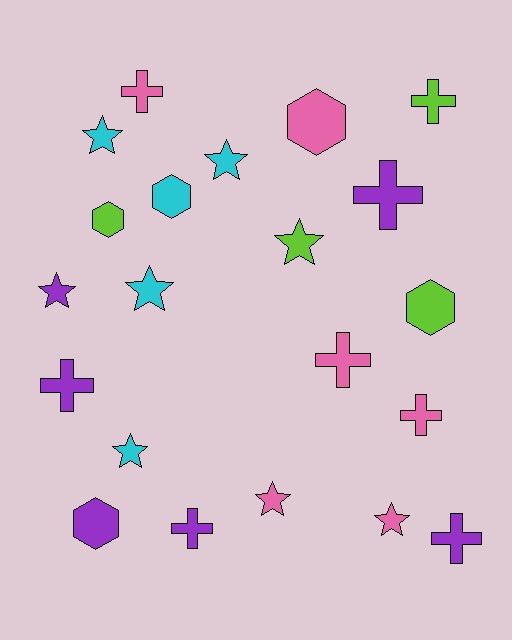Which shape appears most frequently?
Star, with 8 objects.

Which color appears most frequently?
Pink, with 6 objects.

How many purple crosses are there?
There are 4 purple crosses.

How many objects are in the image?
There are 21 objects.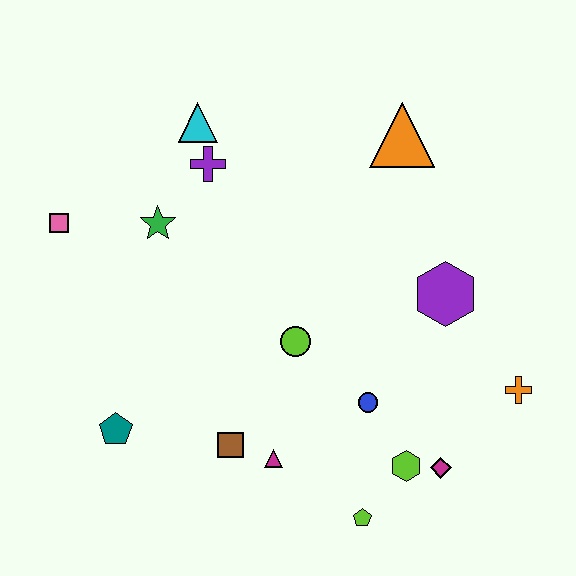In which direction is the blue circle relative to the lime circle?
The blue circle is to the right of the lime circle.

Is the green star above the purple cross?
No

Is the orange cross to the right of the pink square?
Yes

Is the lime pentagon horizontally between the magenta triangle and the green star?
No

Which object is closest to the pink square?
The green star is closest to the pink square.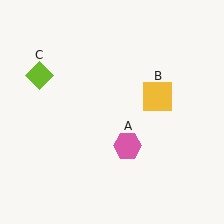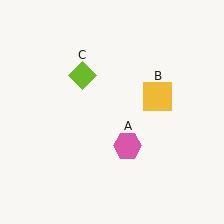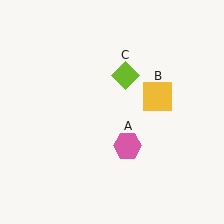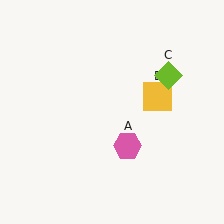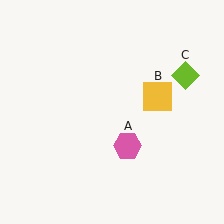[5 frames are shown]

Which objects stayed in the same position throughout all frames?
Pink hexagon (object A) and yellow square (object B) remained stationary.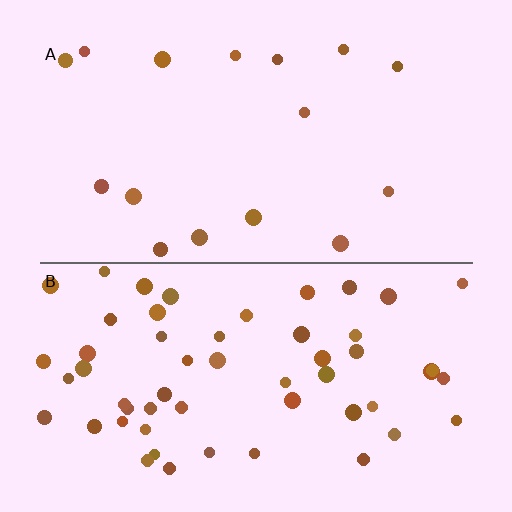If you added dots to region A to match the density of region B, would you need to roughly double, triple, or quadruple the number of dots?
Approximately triple.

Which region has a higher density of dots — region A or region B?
B (the bottom).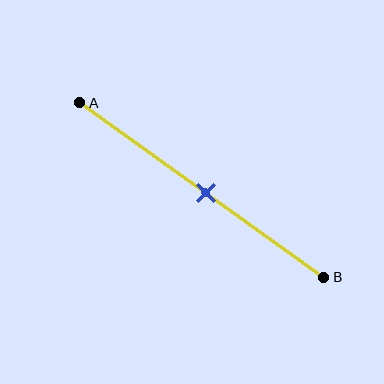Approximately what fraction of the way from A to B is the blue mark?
The blue mark is approximately 50% of the way from A to B.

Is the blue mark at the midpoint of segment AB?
Yes, the mark is approximately at the midpoint.